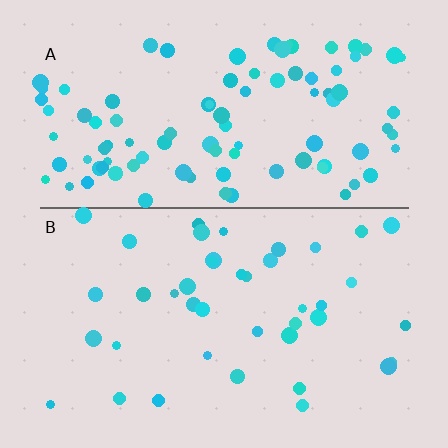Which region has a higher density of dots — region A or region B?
A (the top).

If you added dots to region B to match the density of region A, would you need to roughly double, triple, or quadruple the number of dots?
Approximately double.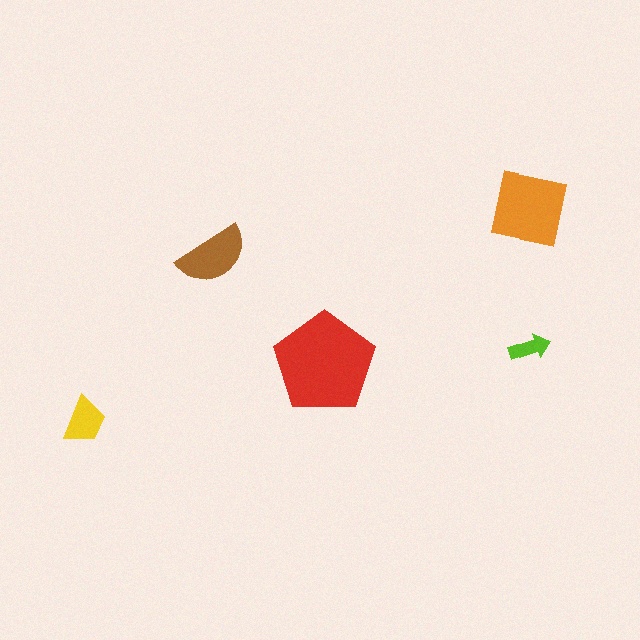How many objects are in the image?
There are 5 objects in the image.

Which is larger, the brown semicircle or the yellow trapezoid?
The brown semicircle.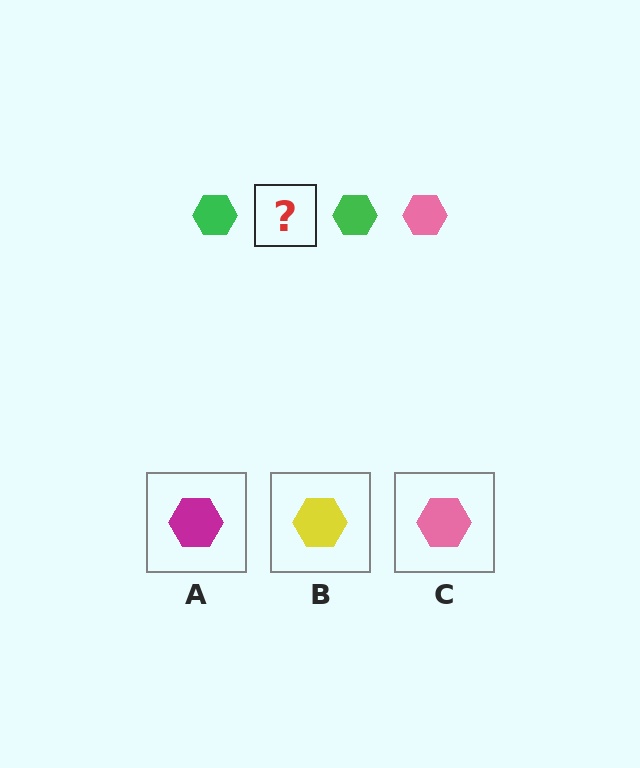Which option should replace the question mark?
Option C.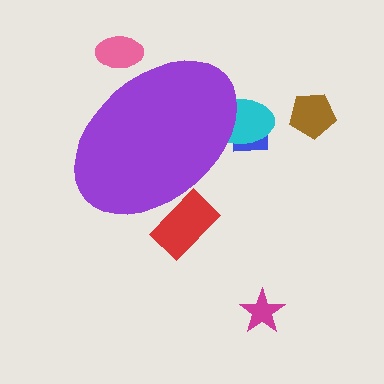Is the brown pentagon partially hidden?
No, the brown pentagon is fully visible.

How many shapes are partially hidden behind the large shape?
4 shapes are partially hidden.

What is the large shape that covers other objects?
A purple ellipse.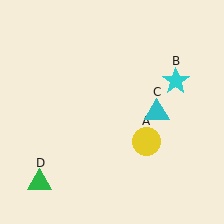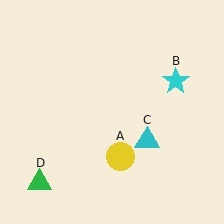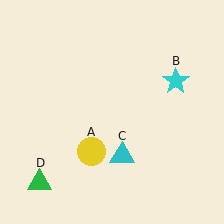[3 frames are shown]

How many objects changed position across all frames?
2 objects changed position: yellow circle (object A), cyan triangle (object C).